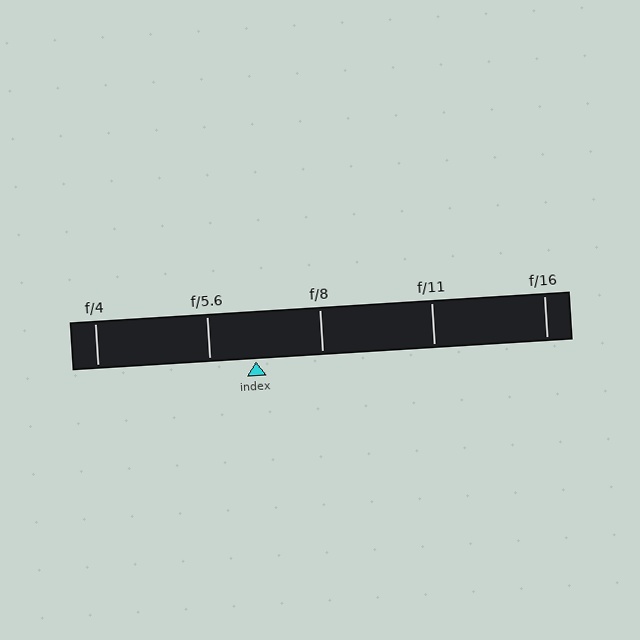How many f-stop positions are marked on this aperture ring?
There are 5 f-stop positions marked.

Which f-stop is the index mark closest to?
The index mark is closest to f/5.6.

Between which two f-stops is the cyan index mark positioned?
The index mark is between f/5.6 and f/8.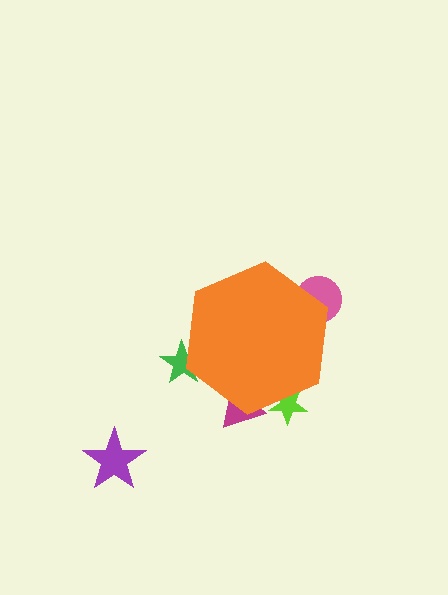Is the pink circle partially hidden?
Yes, the pink circle is partially hidden behind the orange hexagon.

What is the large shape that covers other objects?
An orange hexagon.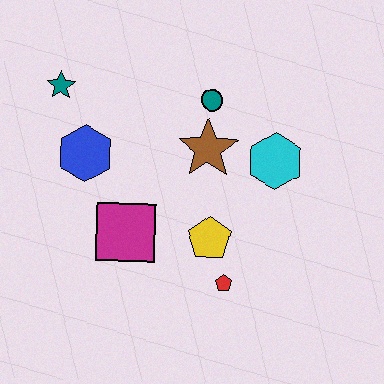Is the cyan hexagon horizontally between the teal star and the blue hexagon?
No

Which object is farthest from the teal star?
The red pentagon is farthest from the teal star.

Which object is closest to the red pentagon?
The yellow pentagon is closest to the red pentagon.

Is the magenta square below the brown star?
Yes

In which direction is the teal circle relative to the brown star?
The teal circle is above the brown star.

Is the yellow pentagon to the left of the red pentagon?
Yes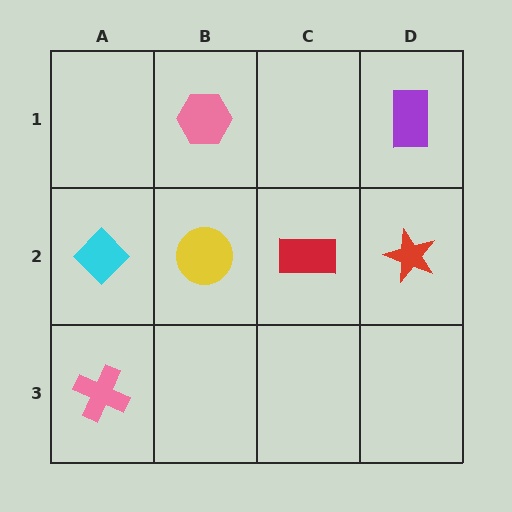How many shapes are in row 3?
1 shape.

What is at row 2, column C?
A red rectangle.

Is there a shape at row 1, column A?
No, that cell is empty.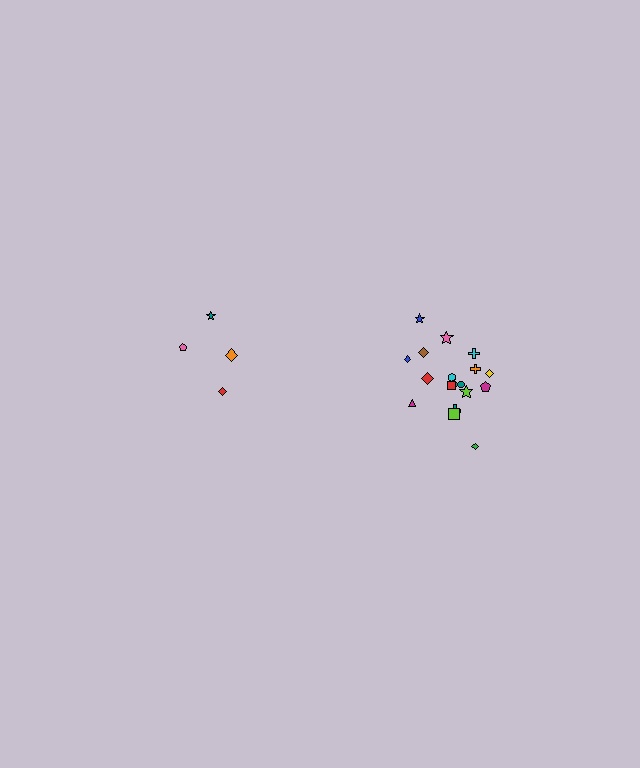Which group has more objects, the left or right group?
The right group.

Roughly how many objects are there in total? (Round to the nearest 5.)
Roughly 20 objects in total.